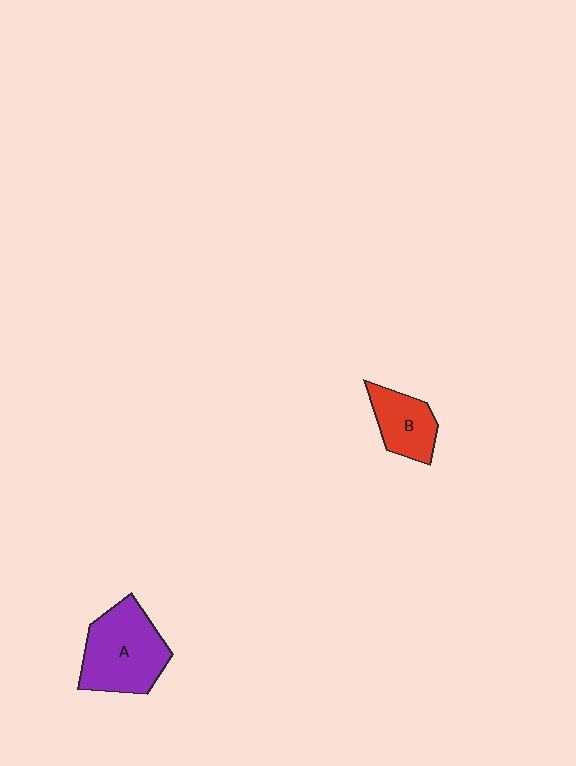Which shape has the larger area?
Shape A (purple).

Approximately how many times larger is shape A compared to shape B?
Approximately 1.7 times.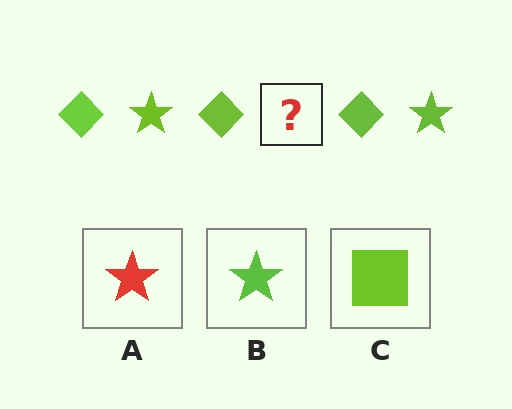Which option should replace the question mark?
Option B.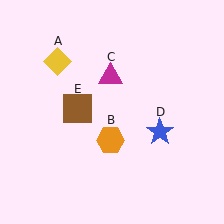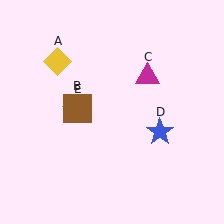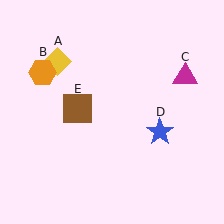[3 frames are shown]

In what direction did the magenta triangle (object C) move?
The magenta triangle (object C) moved right.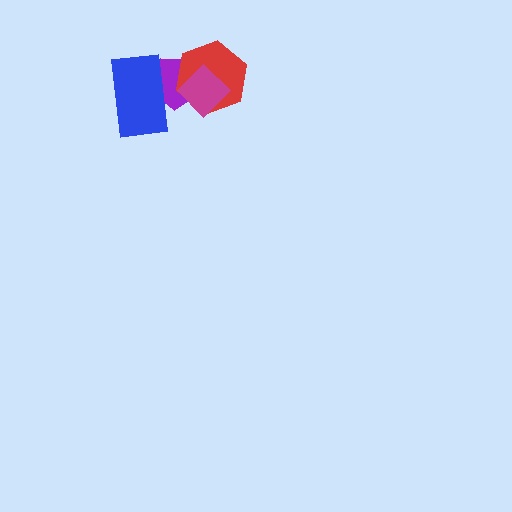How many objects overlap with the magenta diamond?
2 objects overlap with the magenta diamond.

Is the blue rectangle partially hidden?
No, no other shape covers it.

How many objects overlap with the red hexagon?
2 objects overlap with the red hexagon.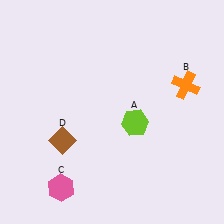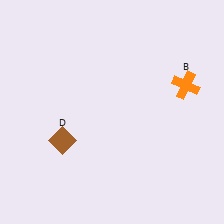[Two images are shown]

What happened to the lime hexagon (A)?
The lime hexagon (A) was removed in Image 2. It was in the bottom-right area of Image 1.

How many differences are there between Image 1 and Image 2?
There are 2 differences between the two images.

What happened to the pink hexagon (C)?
The pink hexagon (C) was removed in Image 2. It was in the bottom-left area of Image 1.